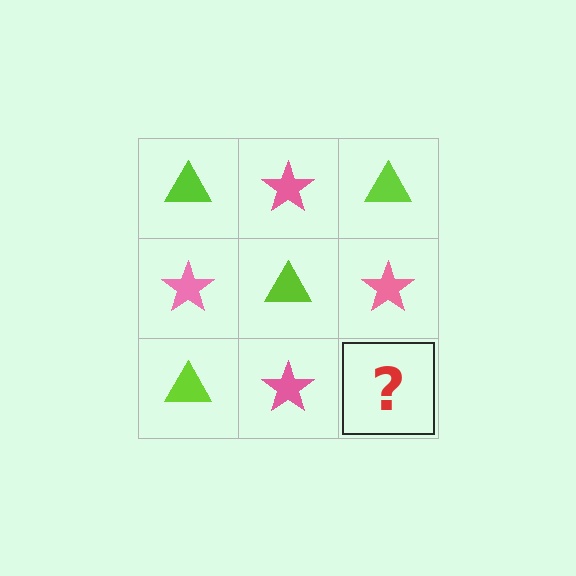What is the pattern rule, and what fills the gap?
The rule is that it alternates lime triangle and pink star in a checkerboard pattern. The gap should be filled with a lime triangle.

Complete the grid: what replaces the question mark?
The question mark should be replaced with a lime triangle.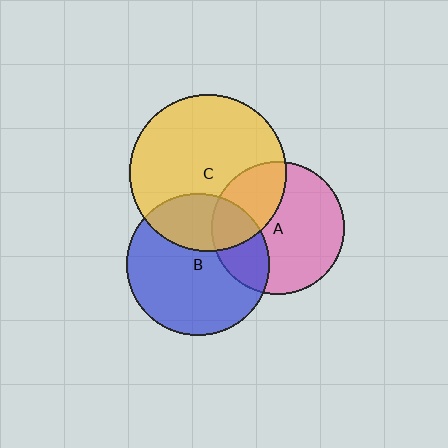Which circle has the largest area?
Circle C (yellow).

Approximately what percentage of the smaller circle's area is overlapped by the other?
Approximately 30%.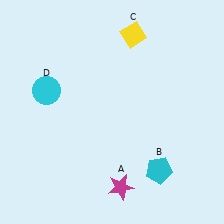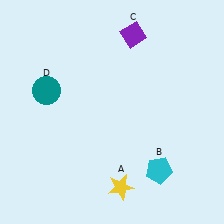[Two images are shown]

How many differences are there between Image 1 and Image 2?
There are 3 differences between the two images.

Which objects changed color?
A changed from magenta to yellow. C changed from yellow to purple. D changed from cyan to teal.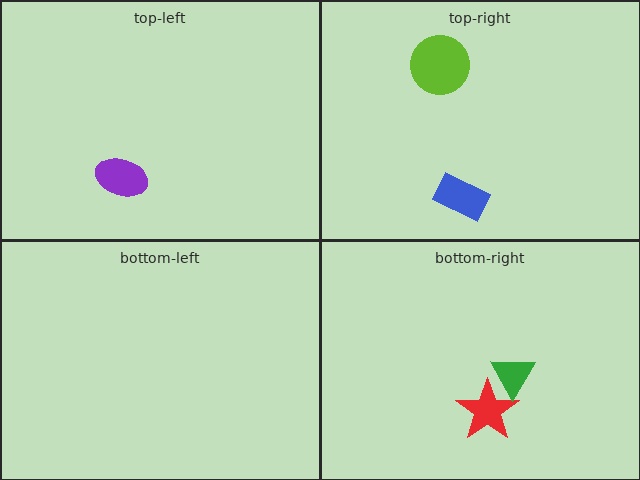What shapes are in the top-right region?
The blue rectangle, the lime circle.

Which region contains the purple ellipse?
The top-left region.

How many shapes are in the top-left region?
1.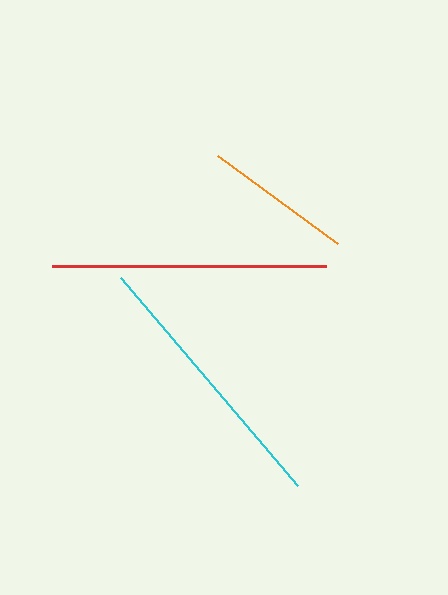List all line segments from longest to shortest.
From longest to shortest: red, cyan, orange.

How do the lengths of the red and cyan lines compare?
The red and cyan lines are approximately the same length.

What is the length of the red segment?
The red segment is approximately 275 pixels long.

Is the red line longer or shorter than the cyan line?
The red line is longer than the cyan line.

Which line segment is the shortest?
The orange line is the shortest at approximately 148 pixels.